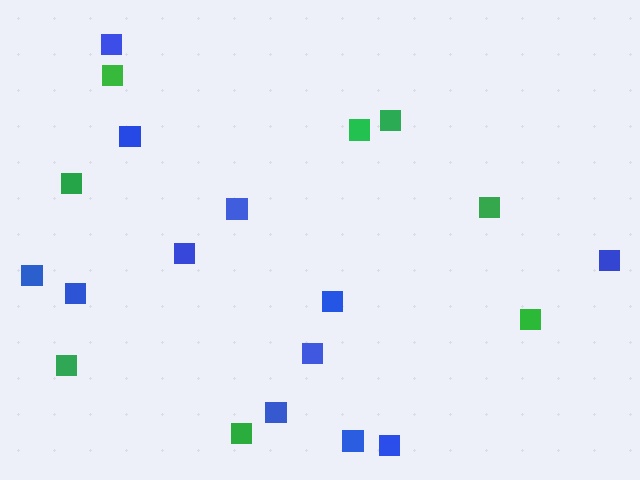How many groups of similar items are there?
There are 2 groups: one group of blue squares (12) and one group of green squares (8).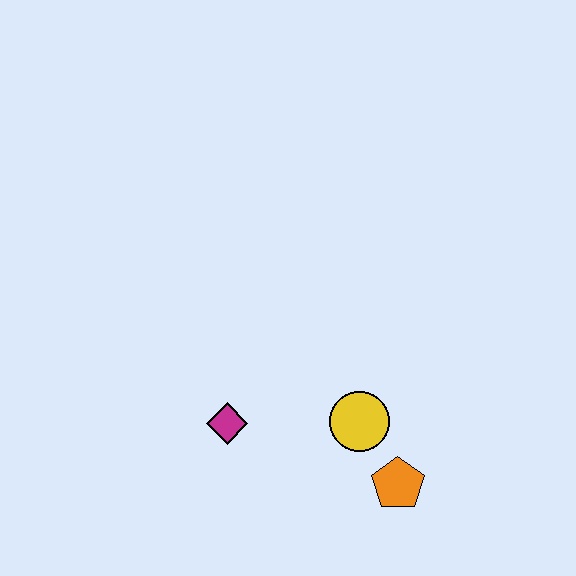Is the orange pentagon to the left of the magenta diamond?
No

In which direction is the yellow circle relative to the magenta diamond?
The yellow circle is to the right of the magenta diamond.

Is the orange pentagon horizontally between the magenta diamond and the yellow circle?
No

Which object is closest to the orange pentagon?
The yellow circle is closest to the orange pentagon.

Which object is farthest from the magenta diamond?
The orange pentagon is farthest from the magenta diamond.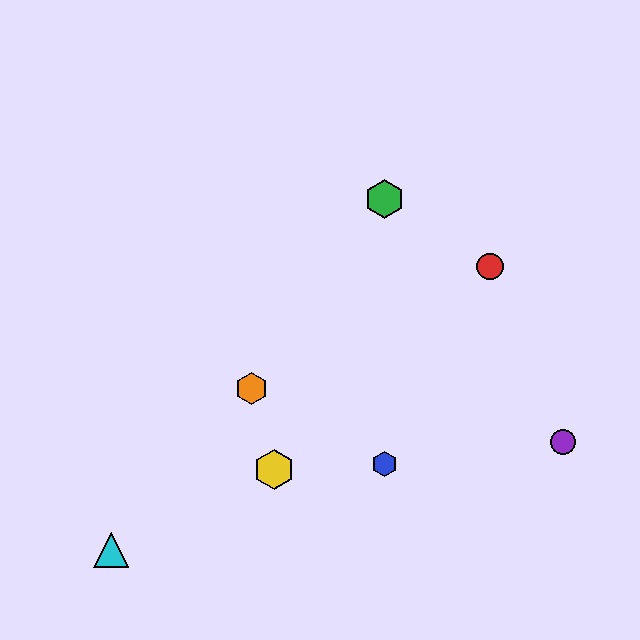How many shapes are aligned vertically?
2 shapes (the blue hexagon, the green hexagon) are aligned vertically.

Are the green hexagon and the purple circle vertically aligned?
No, the green hexagon is at x≈385 and the purple circle is at x≈563.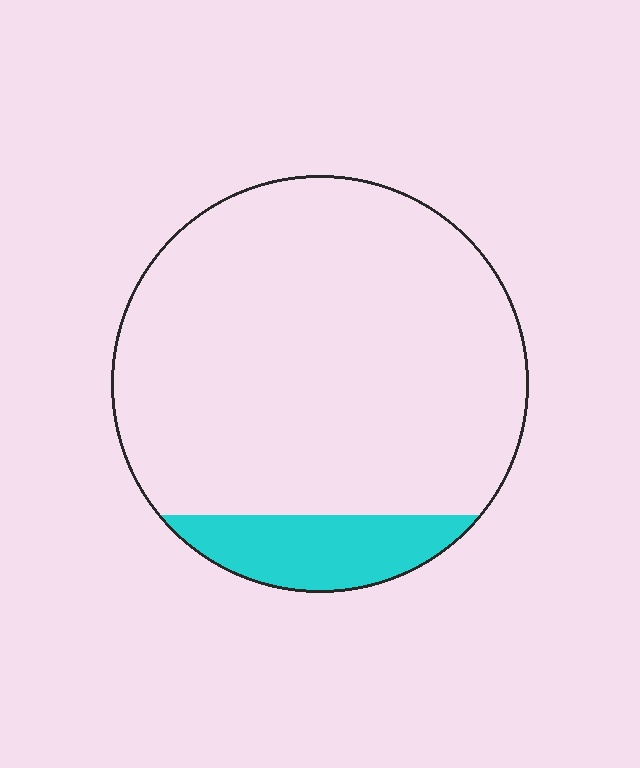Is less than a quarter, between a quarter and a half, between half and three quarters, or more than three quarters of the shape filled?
Less than a quarter.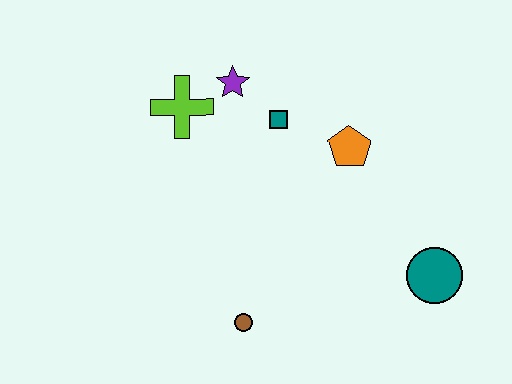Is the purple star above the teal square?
Yes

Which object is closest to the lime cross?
The purple star is closest to the lime cross.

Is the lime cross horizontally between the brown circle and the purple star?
No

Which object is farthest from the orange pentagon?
The brown circle is farthest from the orange pentagon.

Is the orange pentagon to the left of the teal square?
No